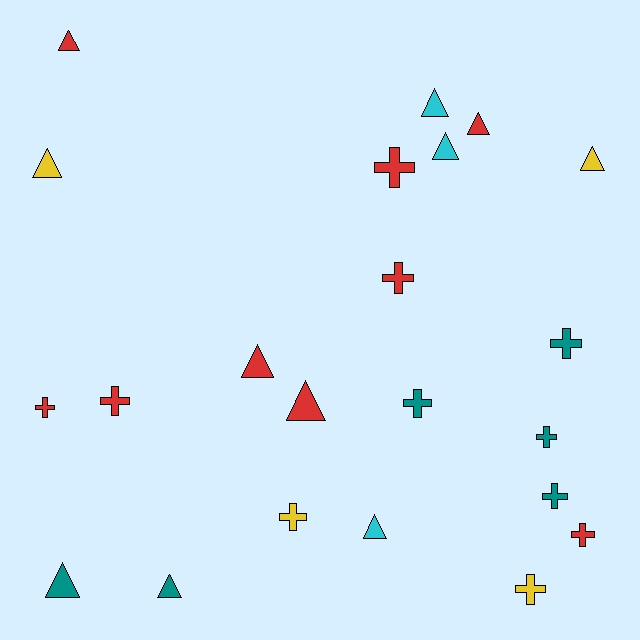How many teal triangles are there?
There are 2 teal triangles.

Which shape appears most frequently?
Cross, with 11 objects.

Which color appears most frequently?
Red, with 9 objects.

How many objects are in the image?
There are 22 objects.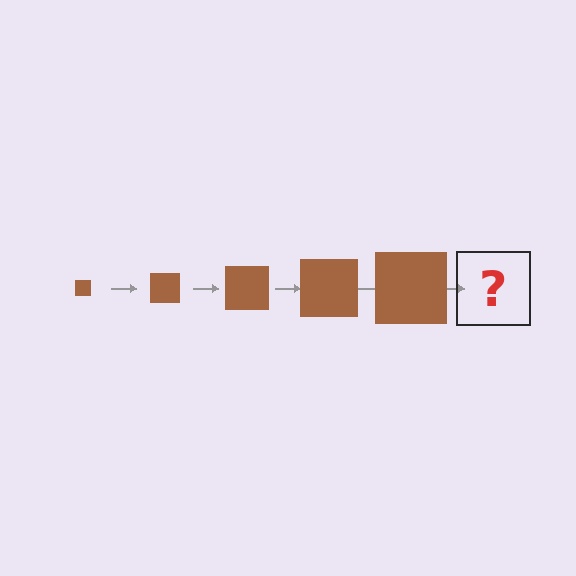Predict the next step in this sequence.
The next step is a brown square, larger than the previous one.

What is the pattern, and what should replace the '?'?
The pattern is that the square gets progressively larger each step. The '?' should be a brown square, larger than the previous one.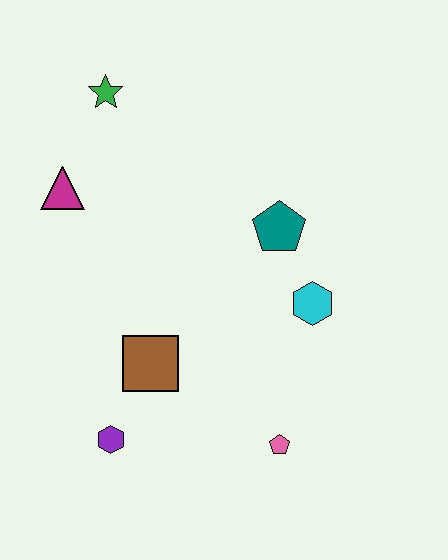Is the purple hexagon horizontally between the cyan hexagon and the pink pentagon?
No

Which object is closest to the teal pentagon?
The cyan hexagon is closest to the teal pentagon.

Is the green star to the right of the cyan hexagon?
No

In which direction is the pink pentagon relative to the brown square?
The pink pentagon is to the right of the brown square.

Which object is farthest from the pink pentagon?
The green star is farthest from the pink pentagon.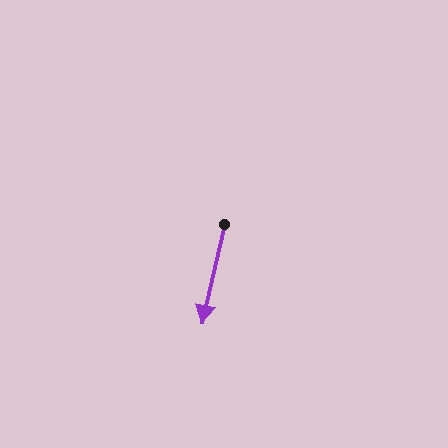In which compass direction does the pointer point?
South.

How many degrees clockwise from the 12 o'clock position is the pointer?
Approximately 193 degrees.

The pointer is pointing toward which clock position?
Roughly 6 o'clock.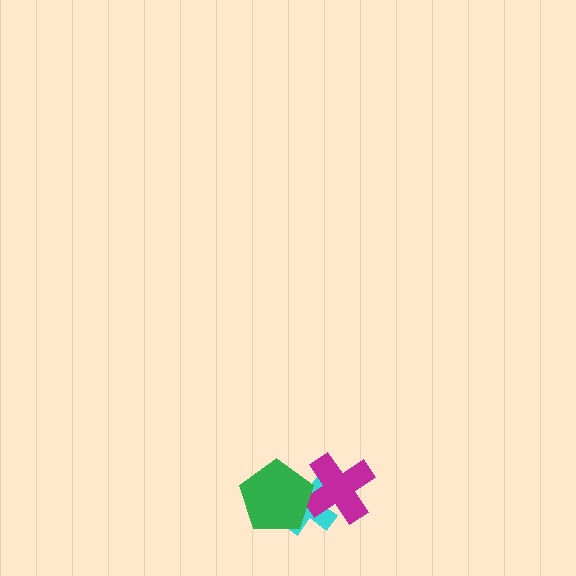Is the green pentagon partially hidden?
No, no other shape covers it.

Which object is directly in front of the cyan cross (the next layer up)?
The magenta cross is directly in front of the cyan cross.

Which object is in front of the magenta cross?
The green pentagon is in front of the magenta cross.